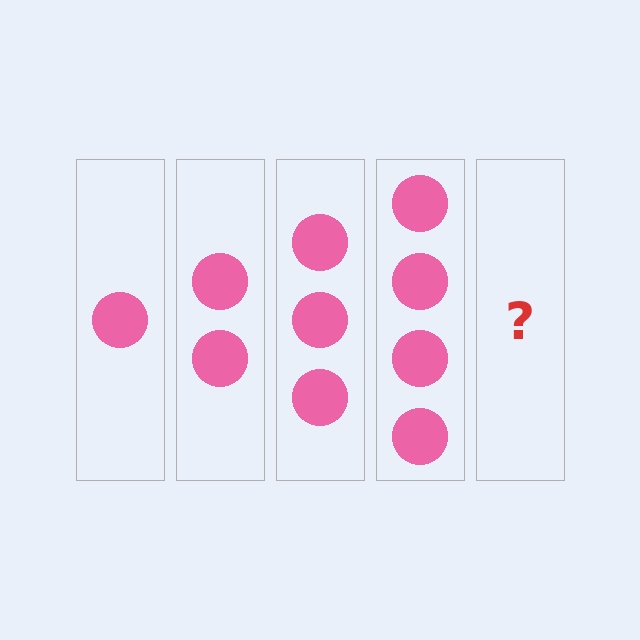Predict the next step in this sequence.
The next step is 5 circles.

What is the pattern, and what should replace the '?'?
The pattern is that each step adds one more circle. The '?' should be 5 circles.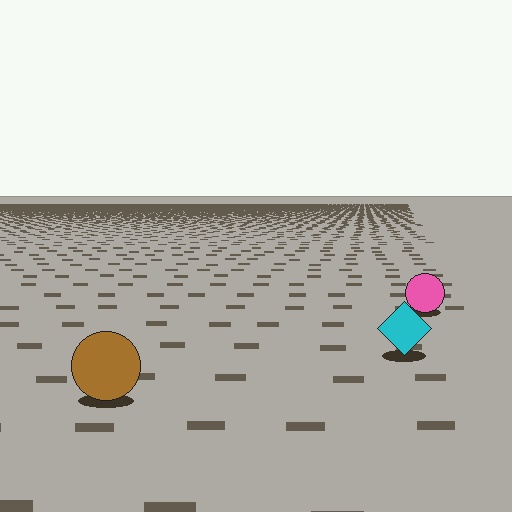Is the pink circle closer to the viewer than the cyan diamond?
No. The cyan diamond is closer — you can tell from the texture gradient: the ground texture is coarser near it.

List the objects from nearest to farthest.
From nearest to farthest: the brown circle, the cyan diamond, the pink circle.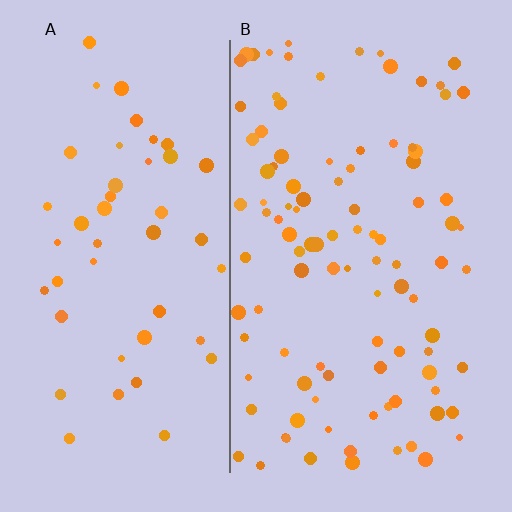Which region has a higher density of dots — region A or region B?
B (the right).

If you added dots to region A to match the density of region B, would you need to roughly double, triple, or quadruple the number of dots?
Approximately double.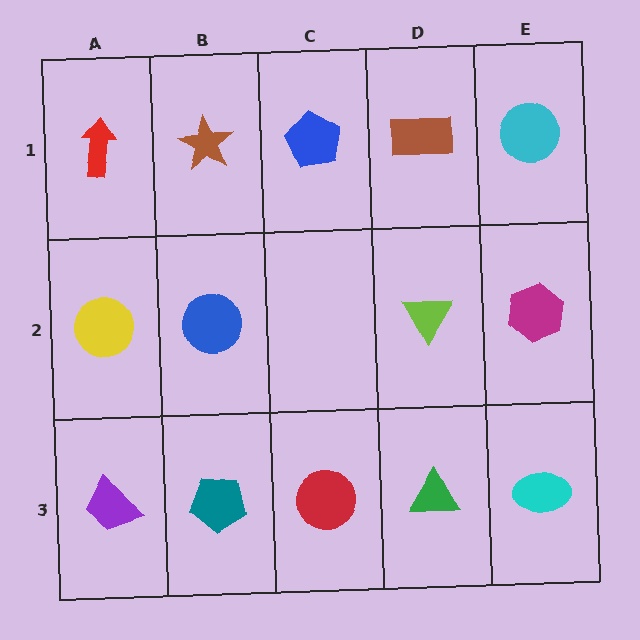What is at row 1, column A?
A red arrow.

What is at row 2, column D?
A lime triangle.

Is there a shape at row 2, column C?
No, that cell is empty.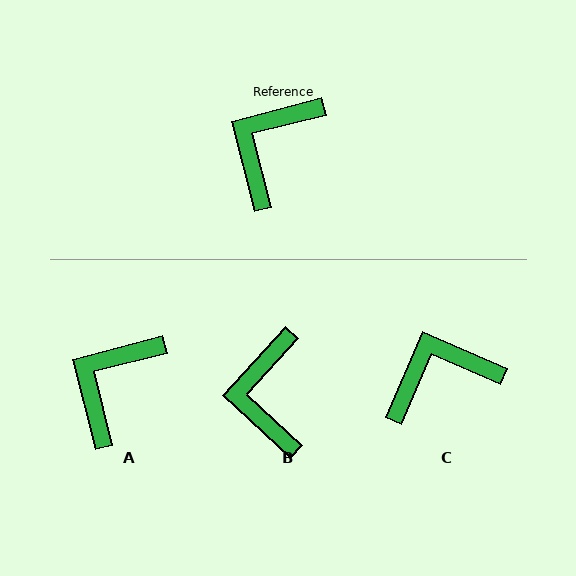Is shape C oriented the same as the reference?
No, it is off by about 38 degrees.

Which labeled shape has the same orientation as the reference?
A.